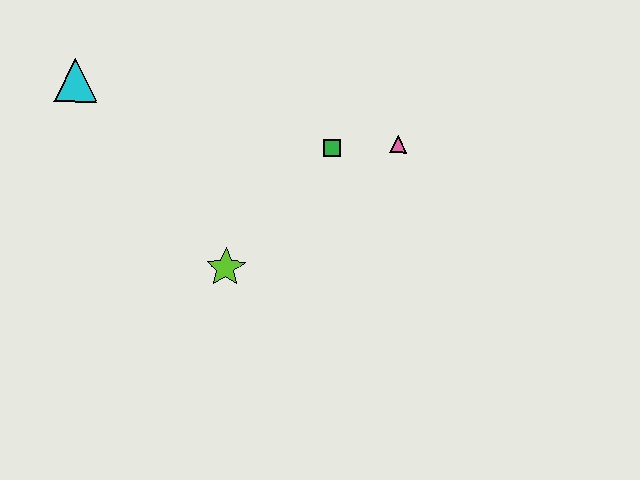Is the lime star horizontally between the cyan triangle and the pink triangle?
Yes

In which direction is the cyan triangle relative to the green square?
The cyan triangle is to the left of the green square.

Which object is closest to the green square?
The pink triangle is closest to the green square.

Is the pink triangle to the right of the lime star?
Yes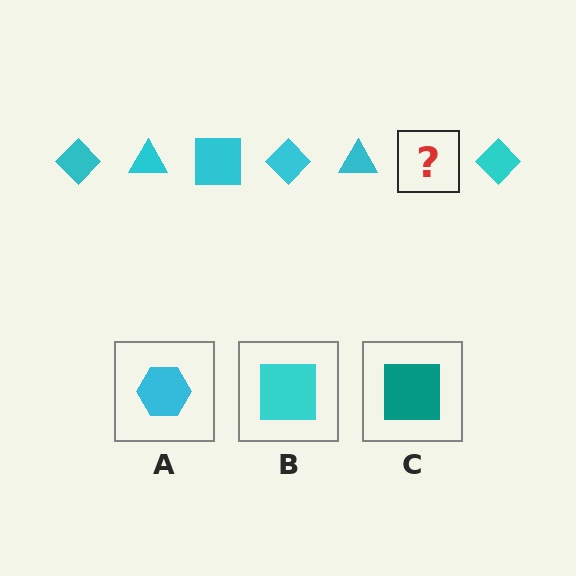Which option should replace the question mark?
Option B.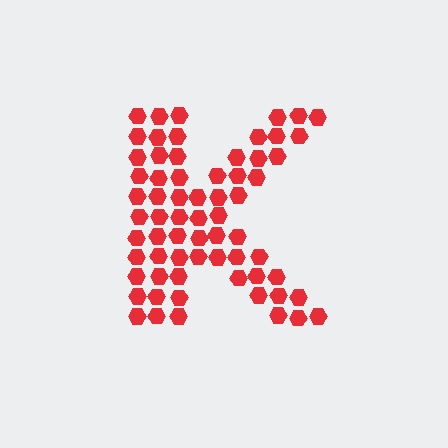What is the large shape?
The large shape is the letter K.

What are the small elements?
The small elements are hexagons.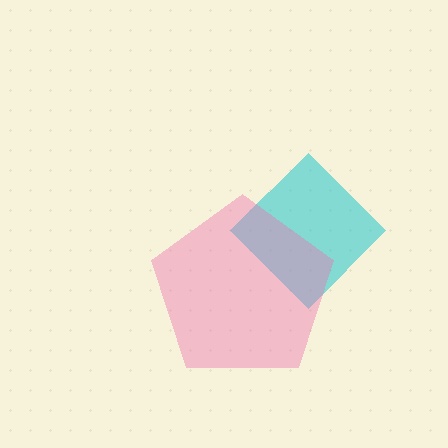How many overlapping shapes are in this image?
There are 2 overlapping shapes in the image.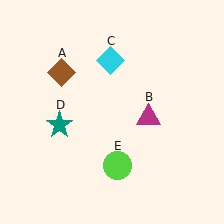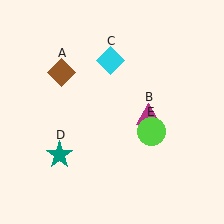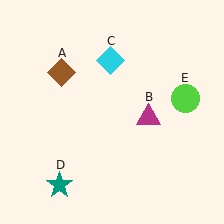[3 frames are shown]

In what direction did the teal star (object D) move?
The teal star (object D) moved down.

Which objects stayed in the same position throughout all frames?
Brown diamond (object A) and magenta triangle (object B) and cyan diamond (object C) remained stationary.